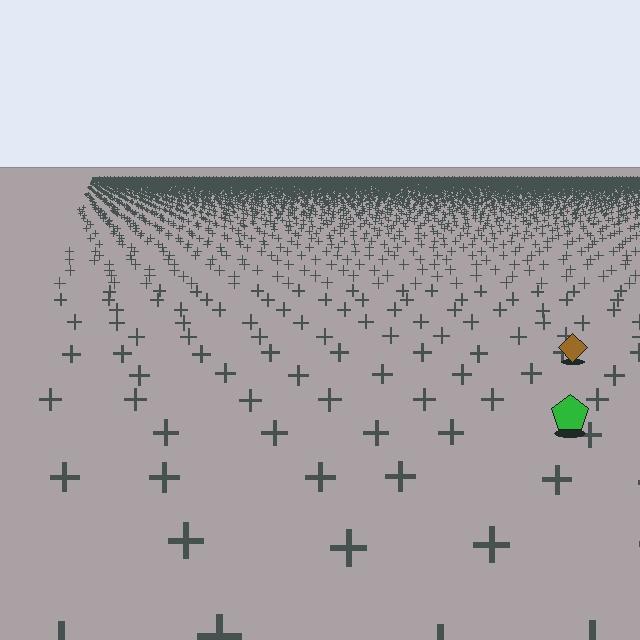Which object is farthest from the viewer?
The brown diamond is farthest from the viewer. It appears smaller and the ground texture around it is denser.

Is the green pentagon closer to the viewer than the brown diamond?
Yes. The green pentagon is closer — you can tell from the texture gradient: the ground texture is coarser near it.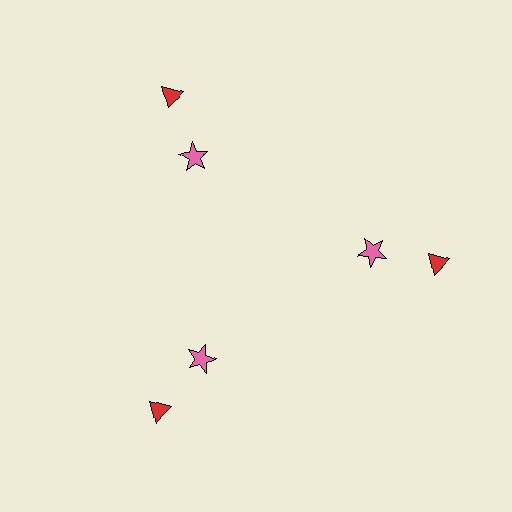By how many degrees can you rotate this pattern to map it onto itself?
The pattern maps onto itself every 120 degrees of rotation.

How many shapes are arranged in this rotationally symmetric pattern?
There are 6 shapes, arranged in 3 groups of 2.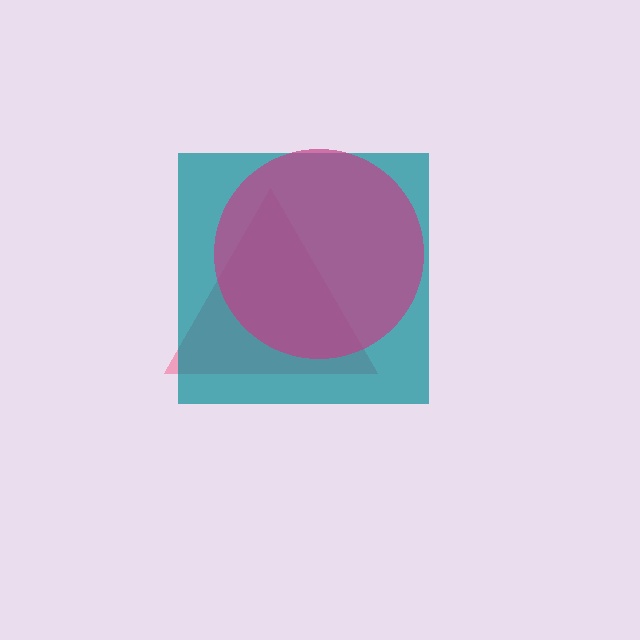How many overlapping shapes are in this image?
There are 3 overlapping shapes in the image.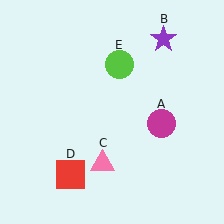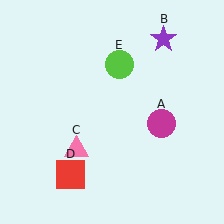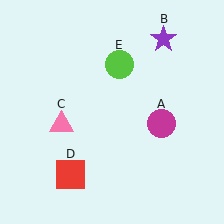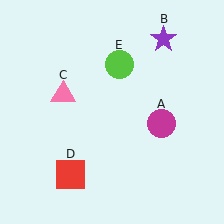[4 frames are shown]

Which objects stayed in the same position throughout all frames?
Magenta circle (object A) and purple star (object B) and red square (object D) and lime circle (object E) remained stationary.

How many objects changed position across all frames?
1 object changed position: pink triangle (object C).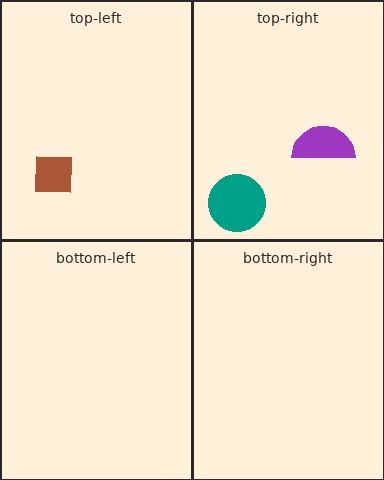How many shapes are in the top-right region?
2.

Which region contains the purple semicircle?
The top-right region.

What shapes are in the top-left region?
The brown square.